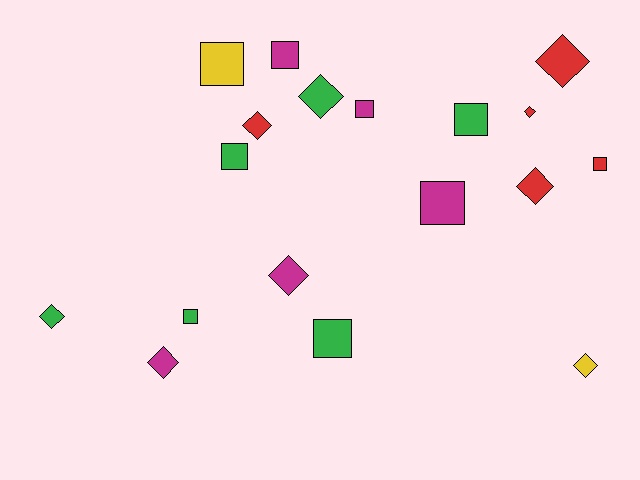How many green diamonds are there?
There are 2 green diamonds.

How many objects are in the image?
There are 18 objects.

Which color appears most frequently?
Green, with 6 objects.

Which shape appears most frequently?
Square, with 9 objects.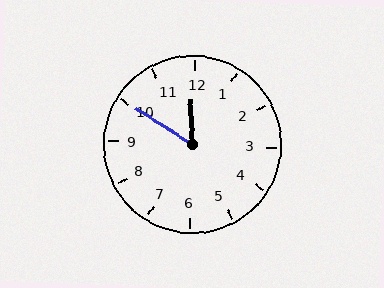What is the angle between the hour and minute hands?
Approximately 55 degrees.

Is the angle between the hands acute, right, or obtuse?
It is acute.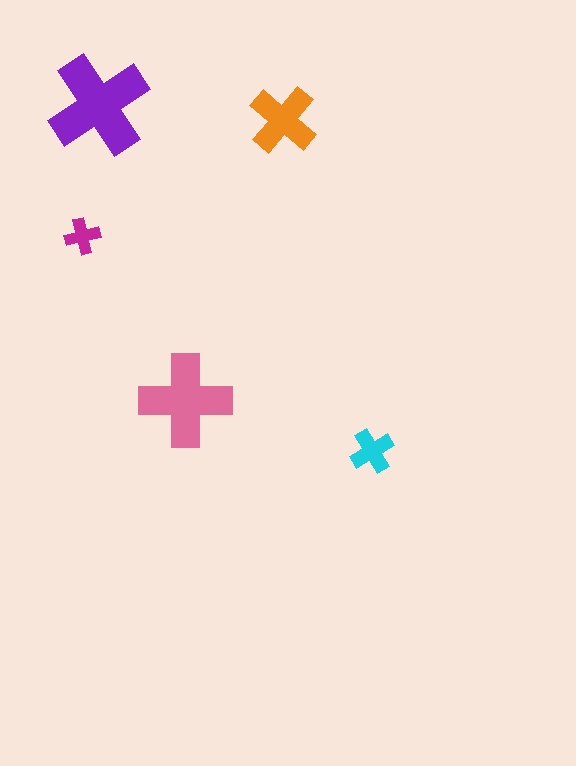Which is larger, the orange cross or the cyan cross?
The orange one.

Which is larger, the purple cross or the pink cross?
The purple one.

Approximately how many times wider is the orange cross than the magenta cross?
About 2 times wider.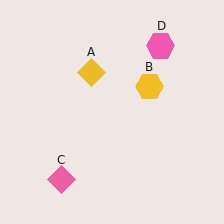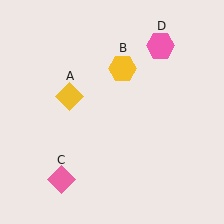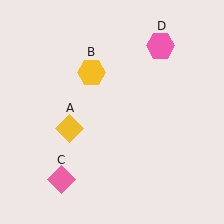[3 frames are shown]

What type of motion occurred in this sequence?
The yellow diamond (object A), yellow hexagon (object B) rotated counterclockwise around the center of the scene.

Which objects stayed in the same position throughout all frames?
Pink diamond (object C) and pink hexagon (object D) remained stationary.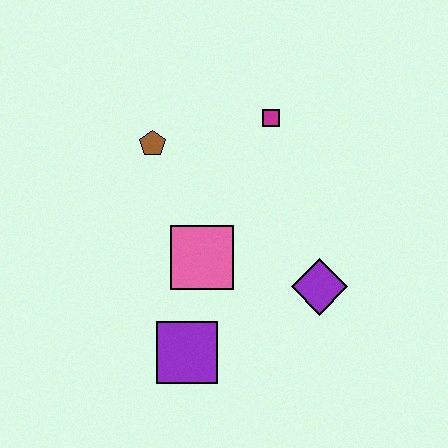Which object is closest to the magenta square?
The brown pentagon is closest to the magenta square.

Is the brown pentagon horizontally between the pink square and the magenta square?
No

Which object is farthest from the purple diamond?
The brown pentagon is farthest from the purple diamond.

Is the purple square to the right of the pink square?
No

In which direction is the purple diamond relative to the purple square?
The purple diamond is to the right of the purple square.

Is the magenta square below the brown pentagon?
No